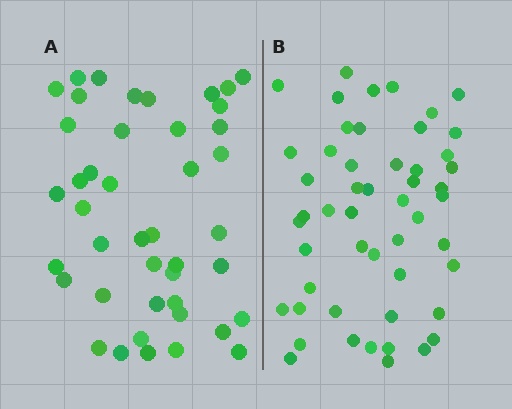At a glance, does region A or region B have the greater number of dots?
Region B (the right region) has more dots.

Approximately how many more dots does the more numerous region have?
Region B has roughly 8 or so more dots than region A.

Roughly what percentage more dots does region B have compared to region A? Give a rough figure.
About 20% more.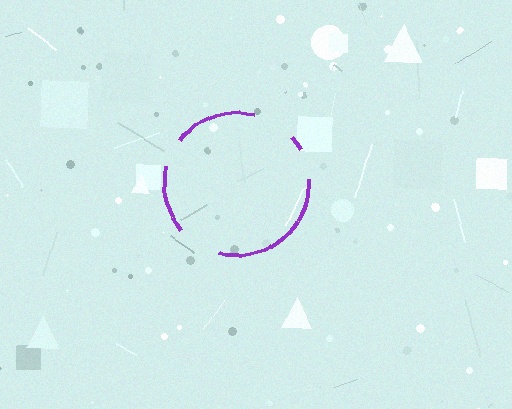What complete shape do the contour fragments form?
The contour fragments form a circle.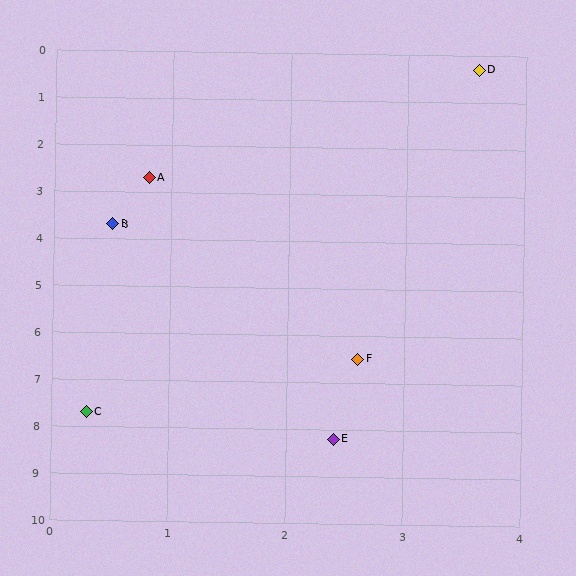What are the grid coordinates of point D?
Point D is at approximately (3.6, 0.3).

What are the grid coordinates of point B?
Point B is at approximately (0.5, 3.7).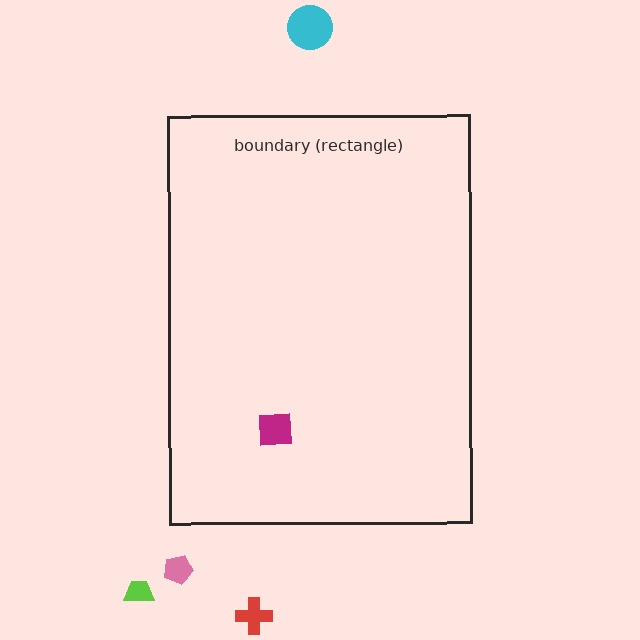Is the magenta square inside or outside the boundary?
Inside.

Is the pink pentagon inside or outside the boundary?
Outside.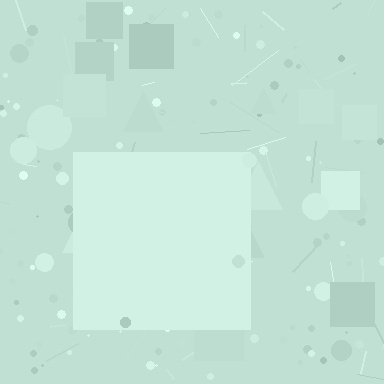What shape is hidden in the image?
A square is hidden in the image.